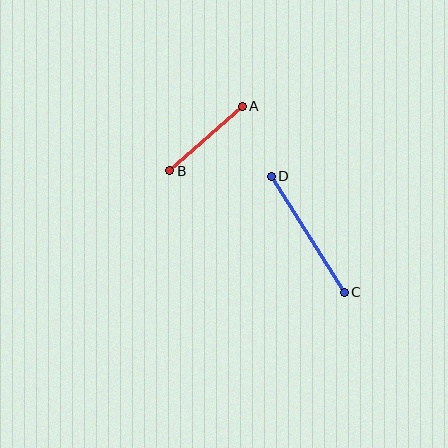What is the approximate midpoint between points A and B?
The midpoint is at approximately (206, 138) pixels.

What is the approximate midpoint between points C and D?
The midpoint is at approximately (308, 234) pixels.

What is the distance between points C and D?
The distance is approximately 137 pixels.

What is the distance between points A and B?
The distance is approximately 97 pixels.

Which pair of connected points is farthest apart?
Points C and D are farthest apart.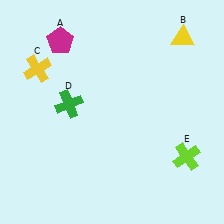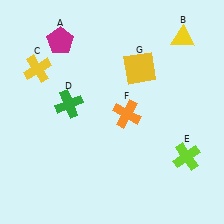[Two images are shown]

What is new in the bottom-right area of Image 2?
An orange cross (F) was added in the bottom-right area of Image 2.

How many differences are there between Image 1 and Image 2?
There are 2 differences between the two images.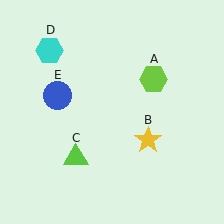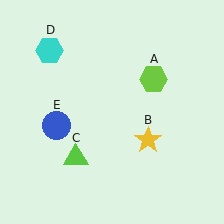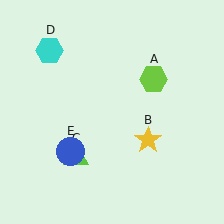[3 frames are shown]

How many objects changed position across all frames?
1 object changed position: blue circle (object E).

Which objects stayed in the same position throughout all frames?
Lime hexagon (object A) and yellow star (object B) and lime triangle (object C) and cyan hexagon (object D) remained stationary.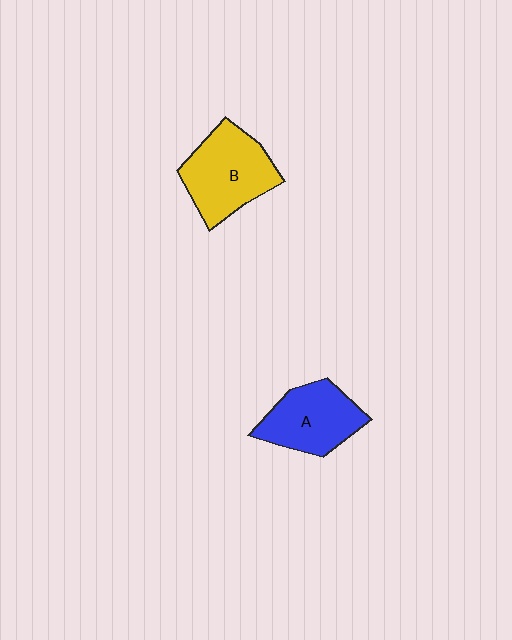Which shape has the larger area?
Shape B (yellow).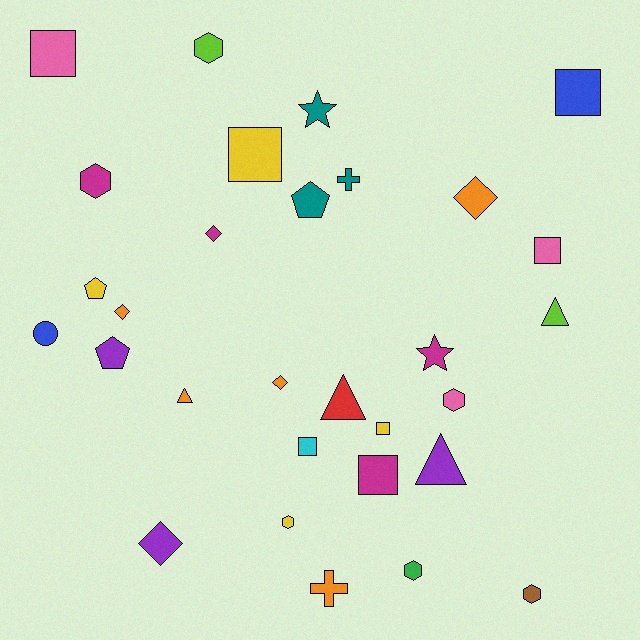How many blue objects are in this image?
There are 2 blue objects.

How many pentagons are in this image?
There are 3 pentagons.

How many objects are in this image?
There are 30 objects.